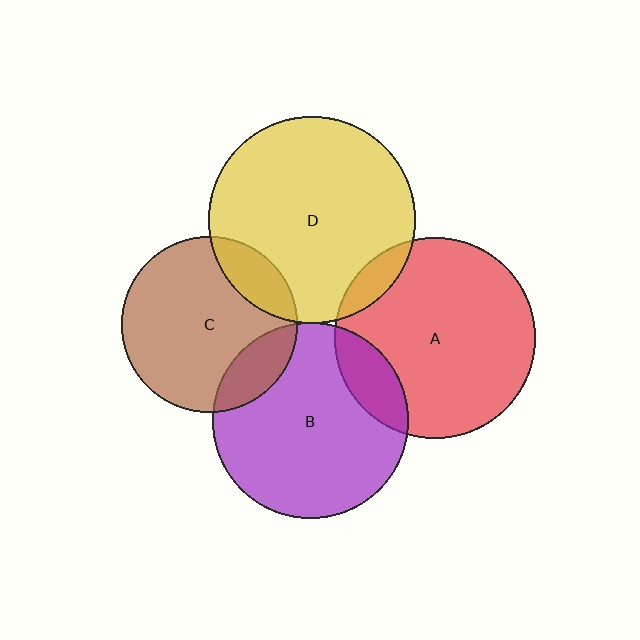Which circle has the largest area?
Circle D (yellow).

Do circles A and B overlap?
Yes.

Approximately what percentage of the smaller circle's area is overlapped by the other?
Approximately 15%.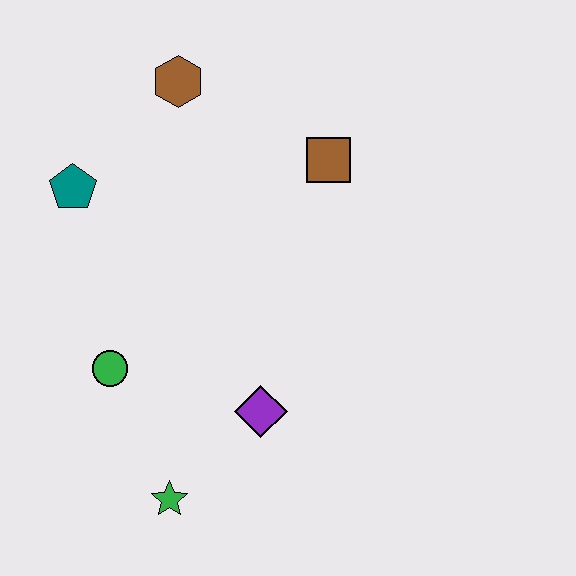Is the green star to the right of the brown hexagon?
No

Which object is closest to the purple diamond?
The green star is closest to the purple diamond.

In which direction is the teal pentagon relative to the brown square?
The teal pentagon is to the left of the brown square.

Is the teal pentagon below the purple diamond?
No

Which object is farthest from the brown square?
The green star is farthest from the brown square.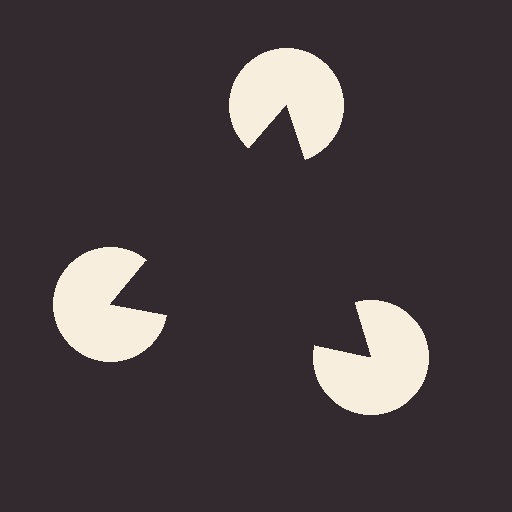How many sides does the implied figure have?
3 sides.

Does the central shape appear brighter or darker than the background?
It typically appears slightly darker than the background, even though no actual brightness change is drawn.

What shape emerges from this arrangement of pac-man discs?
An illusory triangle — its edges are inferred from the aligned wedge cuts in the pac-man discs, not physically drawn.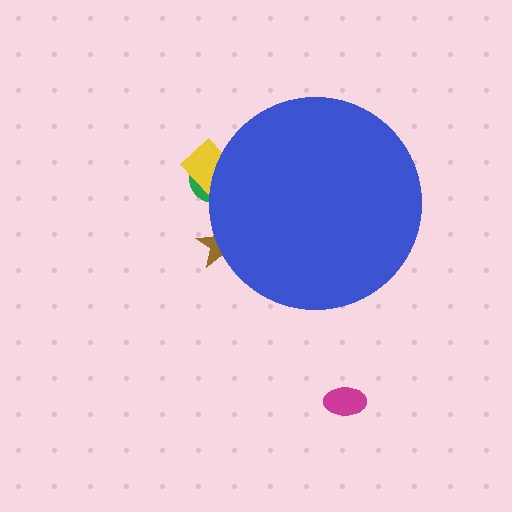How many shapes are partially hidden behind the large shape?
3 shapes are partially hidden.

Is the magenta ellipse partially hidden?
No, the magenta ellipse is fully visible.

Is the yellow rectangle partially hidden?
Yes, the yellow rectangle is partially hidden behind the blue circle.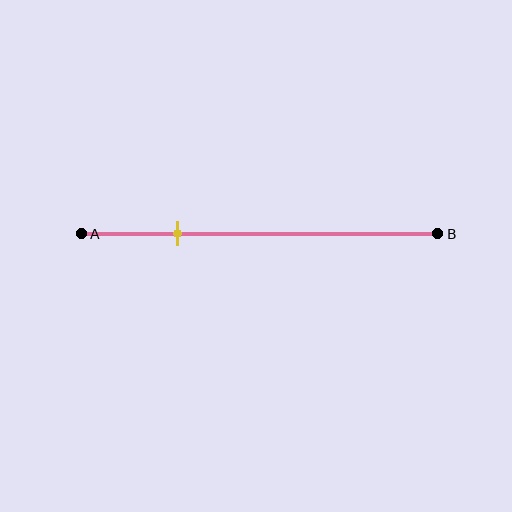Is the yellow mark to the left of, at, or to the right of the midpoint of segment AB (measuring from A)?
The yellow mark is to the left of the midpoint of segment AB.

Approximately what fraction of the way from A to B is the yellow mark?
The yellow mark is approximately 25% of the way from A to B.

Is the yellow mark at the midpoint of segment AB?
No, the mark is at about 25% from A, not at the 50% midpoint.